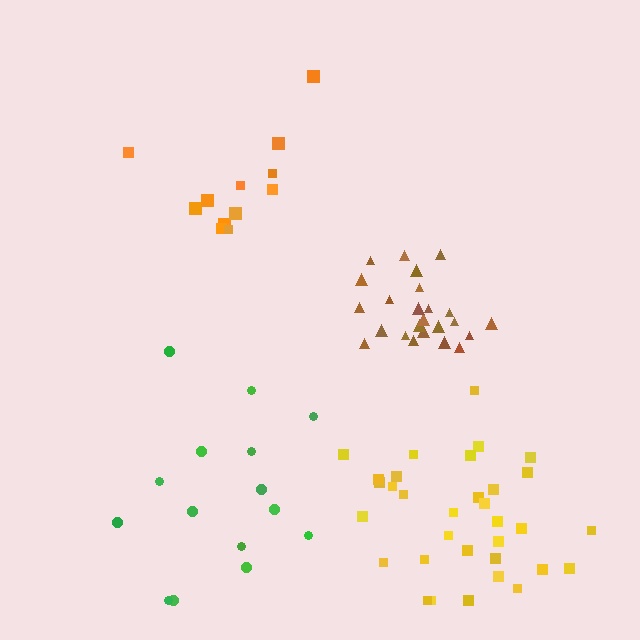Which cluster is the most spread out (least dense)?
Orange.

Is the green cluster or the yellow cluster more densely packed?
Yellow.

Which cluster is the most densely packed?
Brown.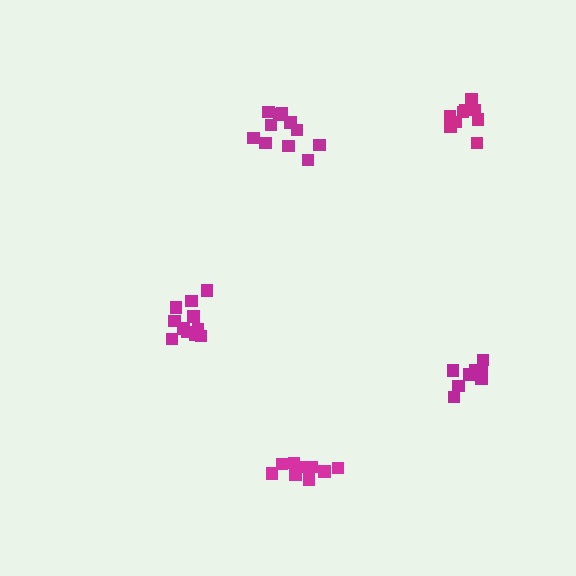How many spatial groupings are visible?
There are 5 spatial groupings.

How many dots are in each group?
Group 1: 12 dots, Group 2: 9 dots, Group 3: 11 dots, Group 4: 9 dots, Group 5: 9 dots (50 total).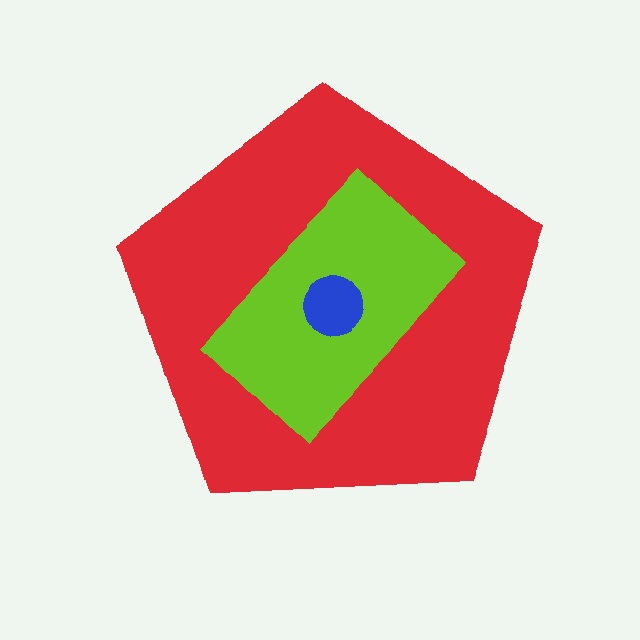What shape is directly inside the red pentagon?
The lime rectangle.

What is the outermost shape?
The red pentagon.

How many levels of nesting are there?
3.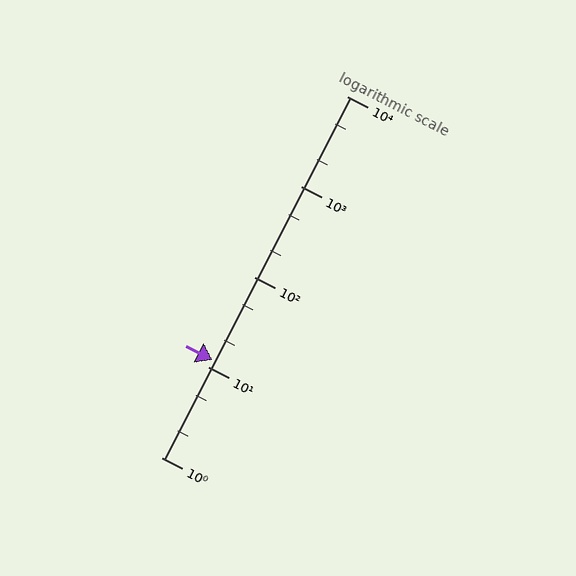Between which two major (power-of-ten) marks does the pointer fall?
The pointer is between 10 and 100.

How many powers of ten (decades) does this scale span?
The scale spans 4 decades, from 1 to 10000.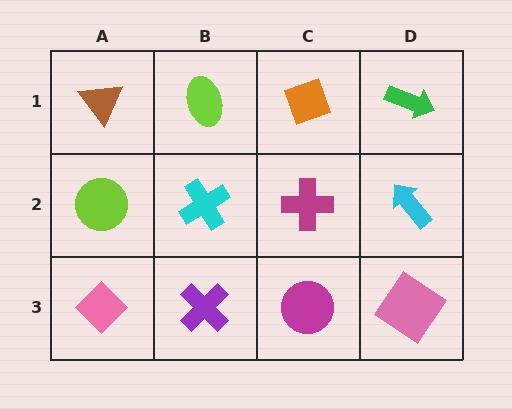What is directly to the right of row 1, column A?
A lime ellipse.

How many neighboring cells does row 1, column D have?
2.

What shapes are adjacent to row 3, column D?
A cyan arrow (row 2, column D), a magenta circle (row 3, column C).